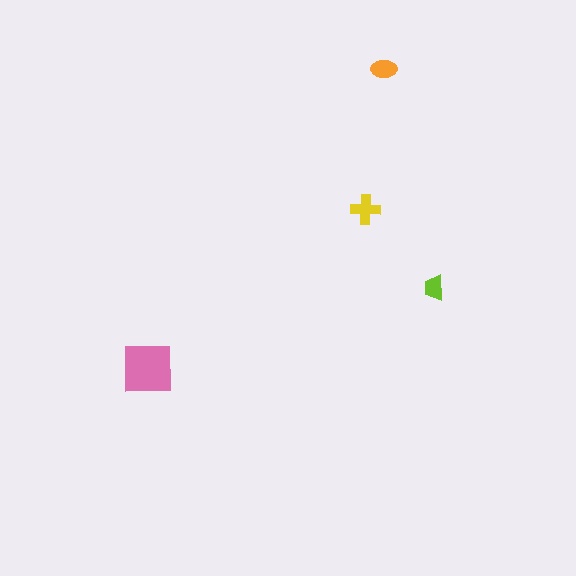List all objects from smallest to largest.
The lime trapezoid, the orange ellipse, the yellow cross, the pink square.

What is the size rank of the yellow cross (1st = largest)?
2nd.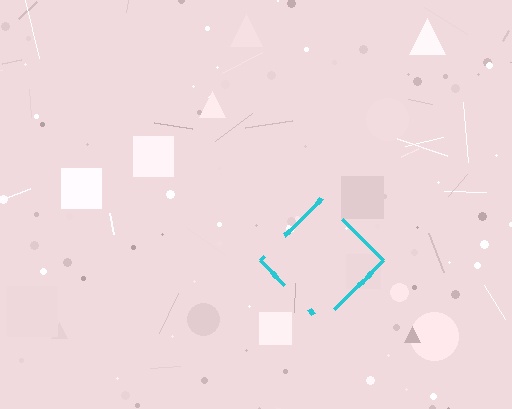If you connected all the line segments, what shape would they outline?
They would outline a diamond.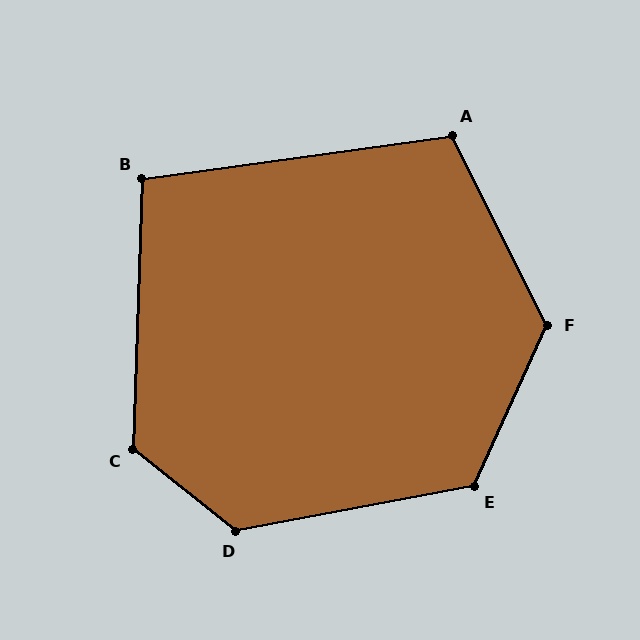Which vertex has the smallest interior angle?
B, at approximately 100 degrees.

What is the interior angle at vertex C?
Approximately 127 degrees (obtuse).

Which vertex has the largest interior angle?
D, at approximately 131 degrees.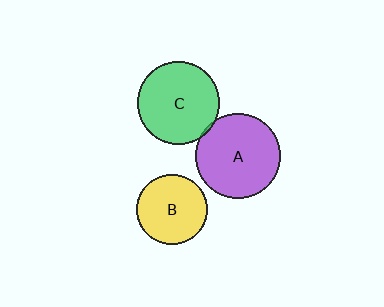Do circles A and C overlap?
Yes.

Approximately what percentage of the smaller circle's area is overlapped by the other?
Approximately 5%.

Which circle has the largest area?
Circle A (purple).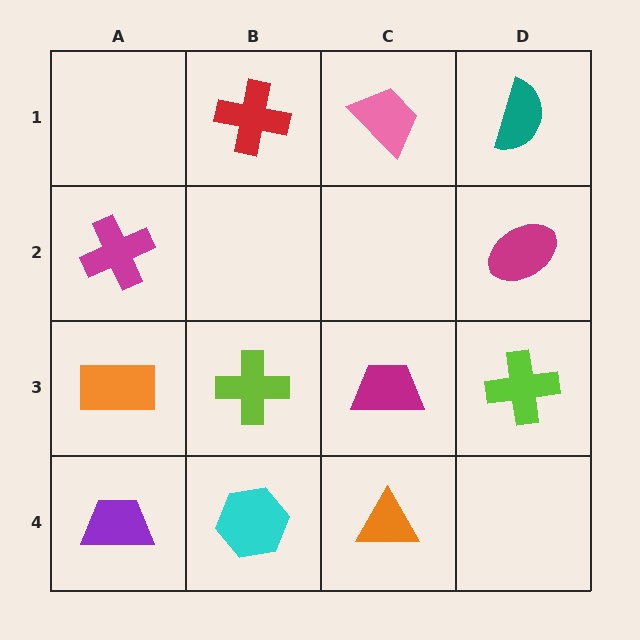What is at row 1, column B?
A red cross.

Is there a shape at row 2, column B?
No, that cell is empty.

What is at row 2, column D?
A magenta ellipse.